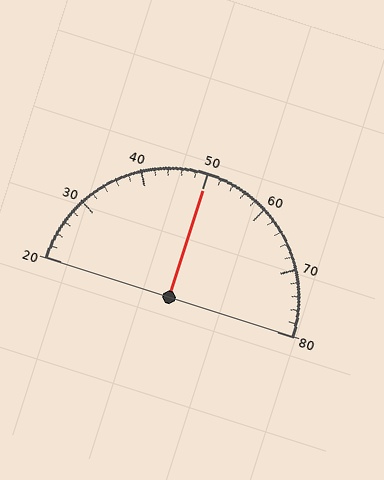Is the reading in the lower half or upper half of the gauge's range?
The reading is in the upper half of the range (20 to 80).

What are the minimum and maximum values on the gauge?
The gauge ranges from 20 to 80.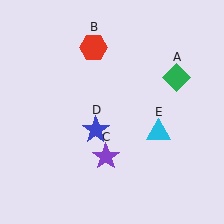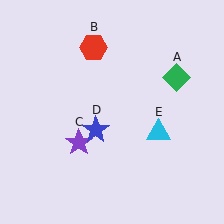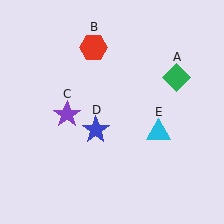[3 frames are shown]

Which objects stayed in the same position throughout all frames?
Green diamond (object A) and red hexagon (object B) and blue star (object D) and cyan triangle (object E) remained stationary.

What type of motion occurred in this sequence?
The purple star (object C) rotated clockwise around the center of the scene.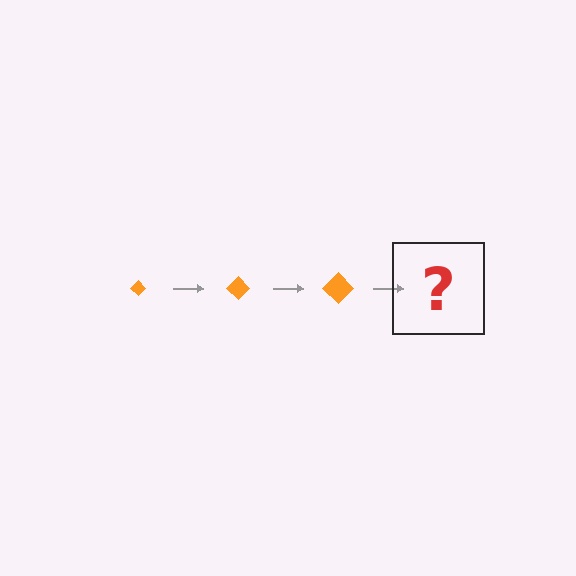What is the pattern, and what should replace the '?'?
The pattern is that the diamond gets progressively larger each step. The '?' should be an orange diamond, larger than the previous one.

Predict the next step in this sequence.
The next step is an orange diamond, larger than the previous one.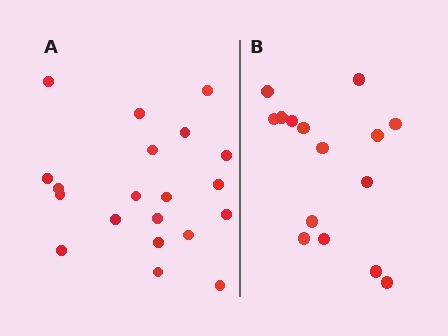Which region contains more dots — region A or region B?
Region A (the left region) has more dots.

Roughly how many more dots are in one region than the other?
Region A has about 5 more dots than region B.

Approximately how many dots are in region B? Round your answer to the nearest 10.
About 20 dots. (The exact count is 15, which rounds to 20.)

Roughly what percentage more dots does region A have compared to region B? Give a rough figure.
About 35% more.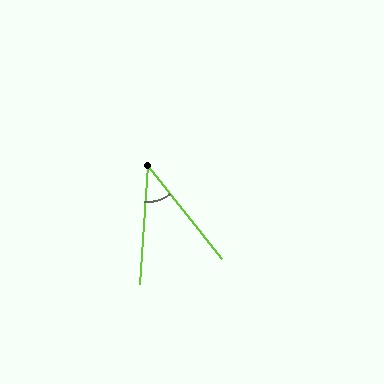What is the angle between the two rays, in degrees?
Approximately 42 degrees.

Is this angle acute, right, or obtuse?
It is acute.